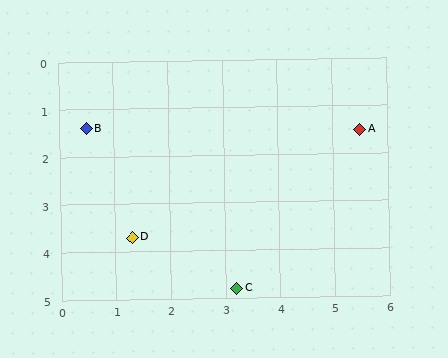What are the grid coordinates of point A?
Point A is at approximately (5.5, 1.5).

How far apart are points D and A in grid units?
Points D and A are about 4.7 grid units apart.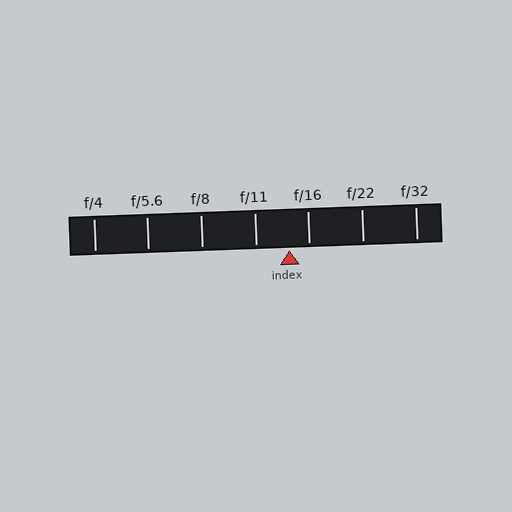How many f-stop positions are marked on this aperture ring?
There are 7 f-stop positions marked.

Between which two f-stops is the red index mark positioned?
The index mark is between f/11 and f/16.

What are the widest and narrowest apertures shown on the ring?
The widest aperture shown is f/4 and the narrowest is f/32.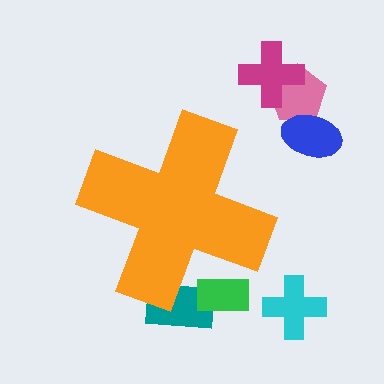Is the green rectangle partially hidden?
Yes, the green rectangle is partially hidden behind the orange cross.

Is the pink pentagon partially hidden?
No, the pink pentagon is fully visible.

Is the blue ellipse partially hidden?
No, the blue ellipse is fully visible.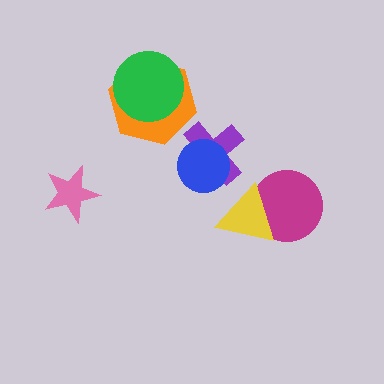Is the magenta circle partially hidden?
Yes, it is partially covered by another shape.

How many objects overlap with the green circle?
1 object overlaps with the green circle.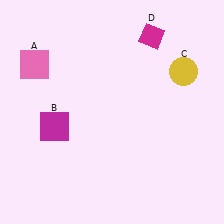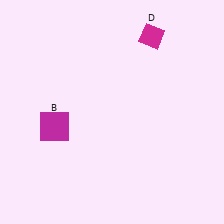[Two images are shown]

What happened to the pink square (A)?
The pink square (A) was removed in Image 2. It was in the top-left area of Image 1.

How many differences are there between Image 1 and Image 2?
There are 2 differences between the two images.